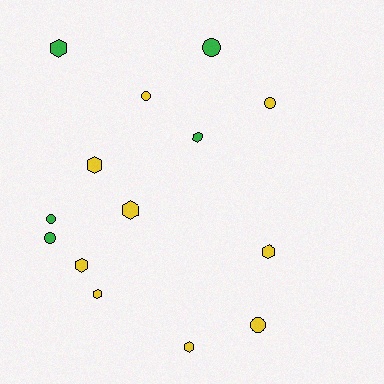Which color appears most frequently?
Yellow, with 9 objects.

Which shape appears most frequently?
Hexagon, with 8 objects.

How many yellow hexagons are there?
There are 6 yellow hexagons.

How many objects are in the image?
There are 14 objects.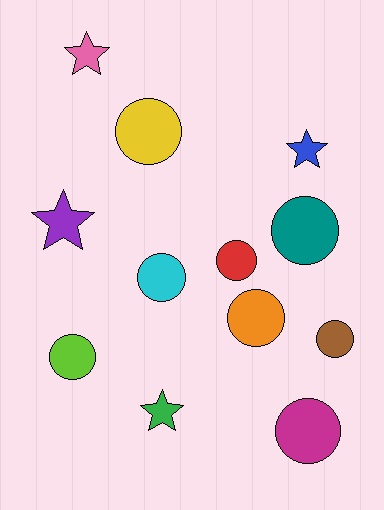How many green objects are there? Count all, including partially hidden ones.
There is 1 green object.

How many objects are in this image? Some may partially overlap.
There are 12 objects.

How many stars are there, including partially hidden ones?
There are 4 stars.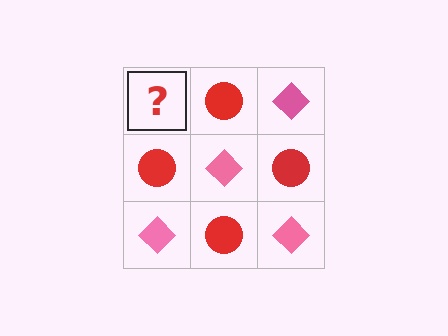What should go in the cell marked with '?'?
The missing cell should contain a pink diamond.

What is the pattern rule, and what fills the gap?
The rule is that it alternates pink diamond and red circle in a checkerboard pattern. The gap should be filled with a pink diamond.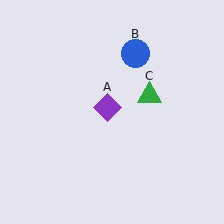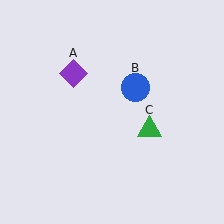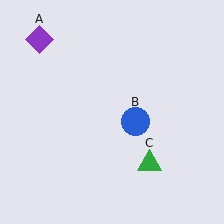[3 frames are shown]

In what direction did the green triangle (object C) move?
The green triangle (object C) moved down.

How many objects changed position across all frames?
3 objects changed position: purple diamond (object A), blue circle (object B), green triangle (object C).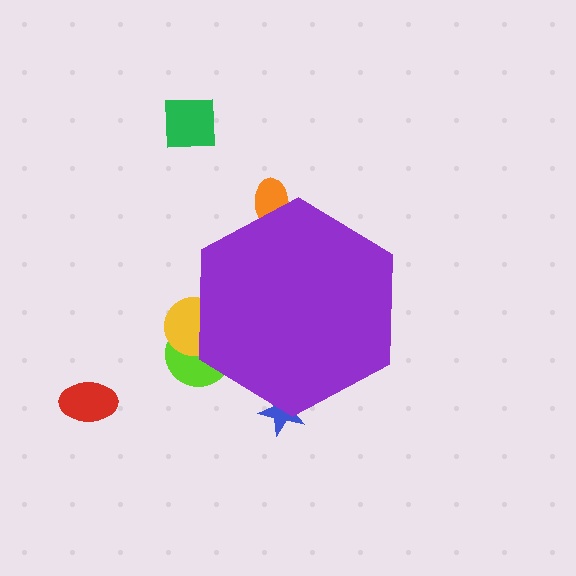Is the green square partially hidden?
No, the green square is fully visible.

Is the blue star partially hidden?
Yes, the blue star is partially hidden behind the purple hexagon.